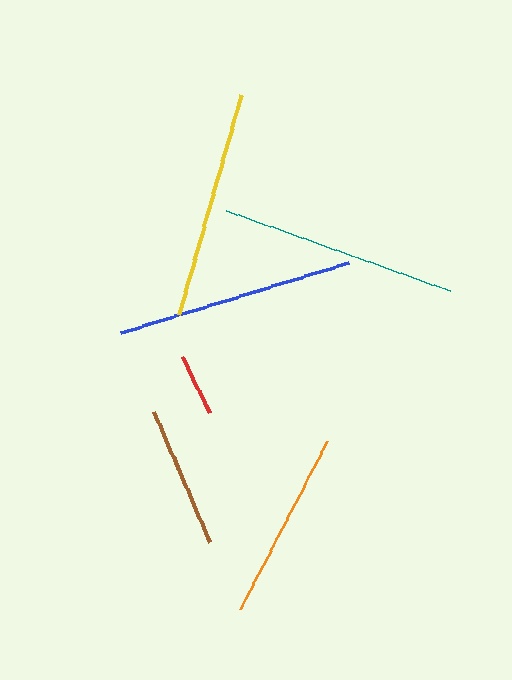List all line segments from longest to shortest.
From longest to shortest: blue, teal, yellow, orange, brown, red.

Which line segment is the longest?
The blue line is the longest at approximately 239 pixels.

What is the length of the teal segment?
The teal segment is approximately 237 pixels long.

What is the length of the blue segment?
The blue segment is approximately 239 pixels long.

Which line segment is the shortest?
The red line is the shortest at approximately 62 pixels.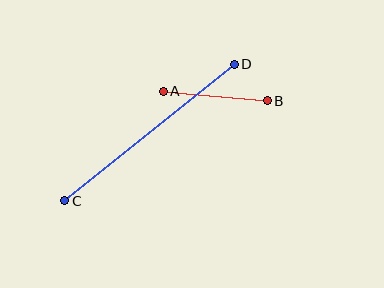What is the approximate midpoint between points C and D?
The midpoint is at approximately (150, 132) pixels.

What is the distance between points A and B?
The distance is approximately 105 pixels.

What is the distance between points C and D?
The distance is approximately 218 pixels.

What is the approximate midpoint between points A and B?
The midpoint is at approximately (215, 96) pixels.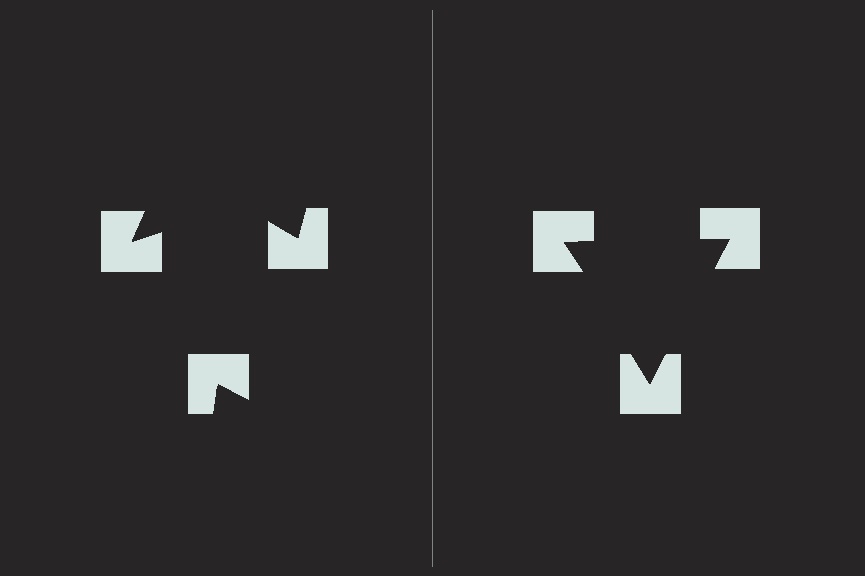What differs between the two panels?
The notched squares are positioned identically on both sides; only the wedge orientations differ. On the right they align to a triangle; on the left they are misaligned.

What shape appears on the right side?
An illusory triangle.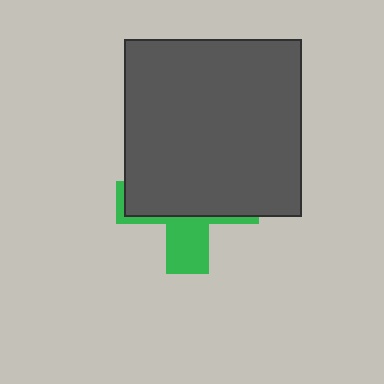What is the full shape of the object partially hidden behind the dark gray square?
The partially hidden object is a green cross.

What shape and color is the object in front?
The object in front is a dark gray square.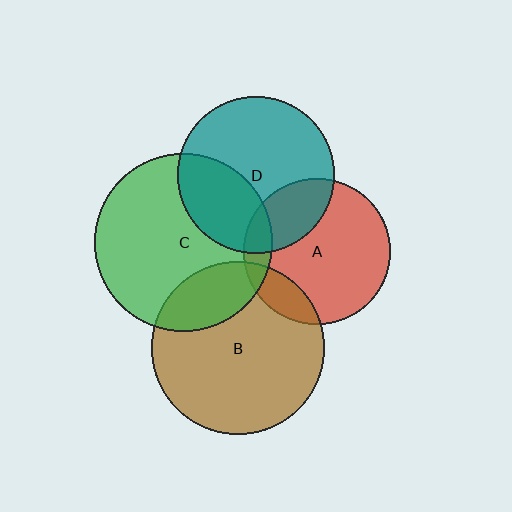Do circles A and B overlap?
Yes.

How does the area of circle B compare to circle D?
Approximately 1.2 times.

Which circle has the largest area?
Circle C (green).